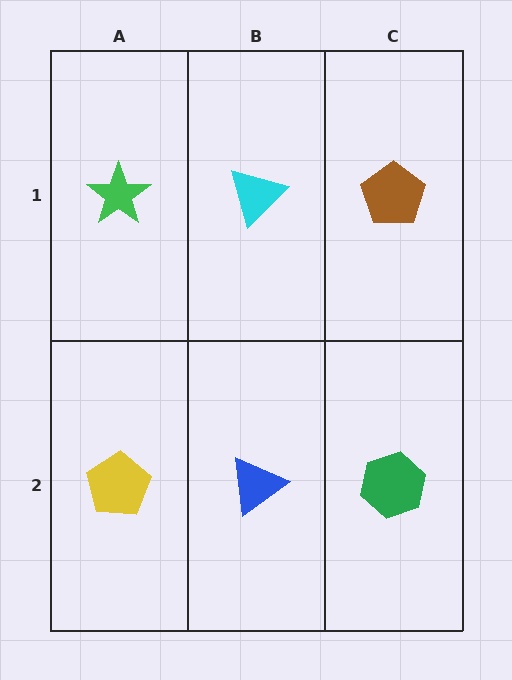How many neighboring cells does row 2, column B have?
3.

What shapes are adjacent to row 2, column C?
A brown pentagon (row 1, column C), a blue triangle (row 2, column B).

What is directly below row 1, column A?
A yellow pentagon.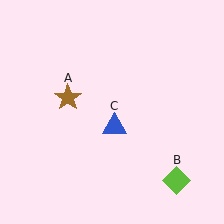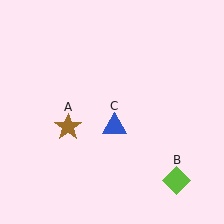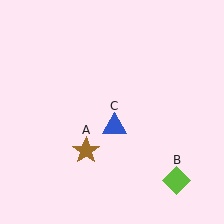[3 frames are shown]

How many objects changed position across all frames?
1 object changed position: brown star (object A).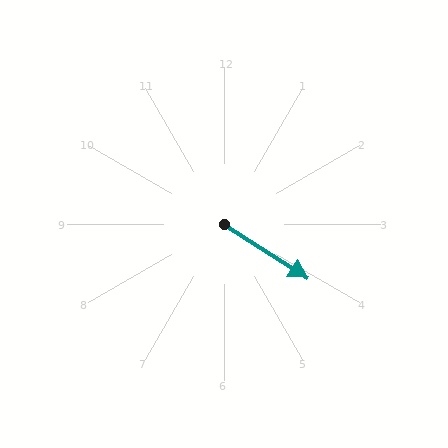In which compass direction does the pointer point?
Southeast.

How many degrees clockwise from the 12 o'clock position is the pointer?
Approximately 123 degrees.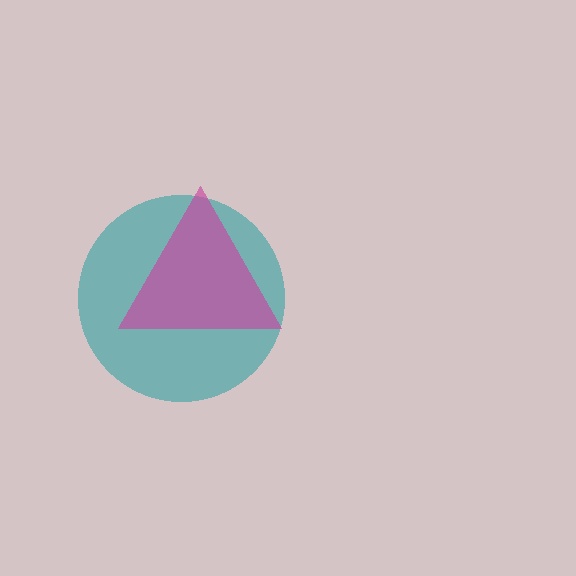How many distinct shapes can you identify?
There are 2 distinct shapes: a teal circle, a magenta triangle.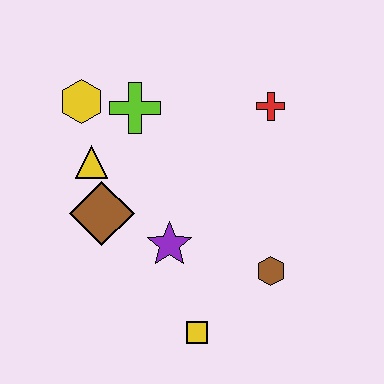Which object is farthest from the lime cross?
The yellow square is farthest from the lime cross.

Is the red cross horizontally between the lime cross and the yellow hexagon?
No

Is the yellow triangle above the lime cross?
No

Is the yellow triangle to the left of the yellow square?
Yes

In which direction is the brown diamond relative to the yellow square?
The brown diamond is above the yellow square.